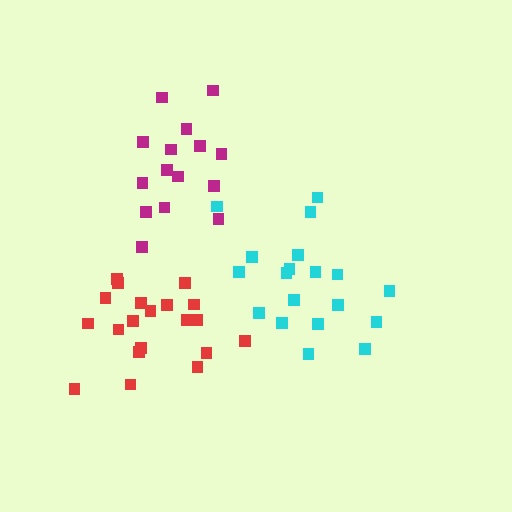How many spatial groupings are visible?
There are 3 spatial groupings.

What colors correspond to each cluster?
The clusters are colored: red, magenta, cyan.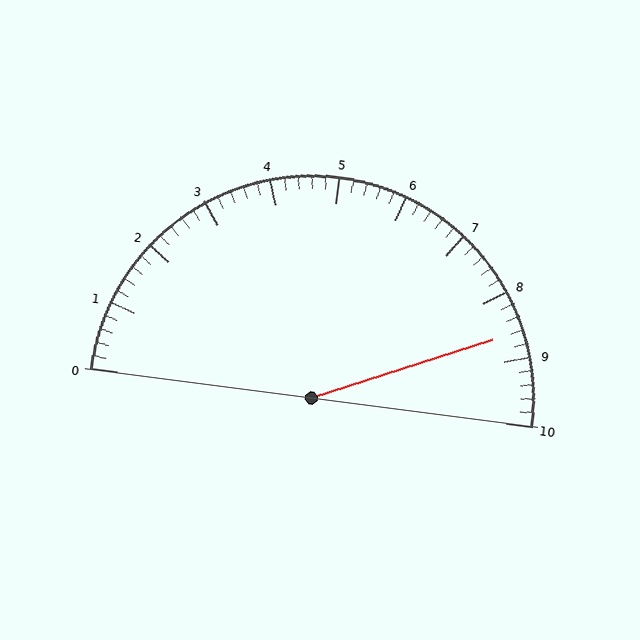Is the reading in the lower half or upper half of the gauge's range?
The reading is in the upper half of the range (0 to 10).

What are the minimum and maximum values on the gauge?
The gauge ranges from 0 to 10.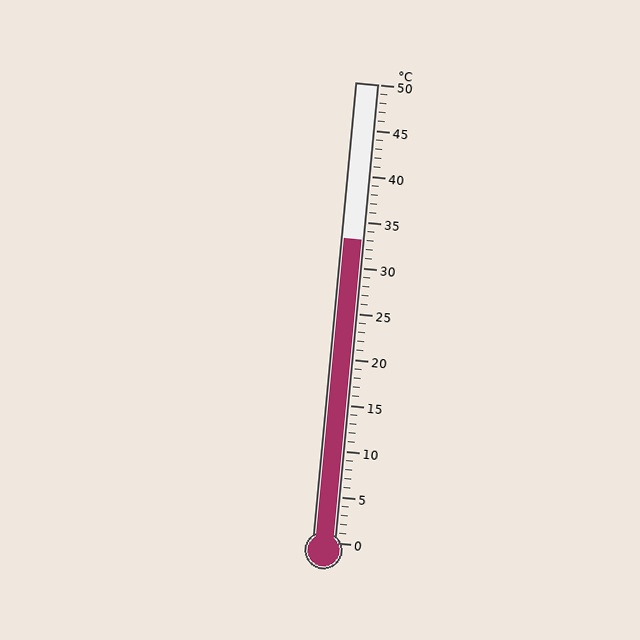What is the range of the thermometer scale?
The thermometer scale ranges from 0°C to 50°C.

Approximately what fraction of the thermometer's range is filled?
The thermometer is filled to approximately 65% of its range.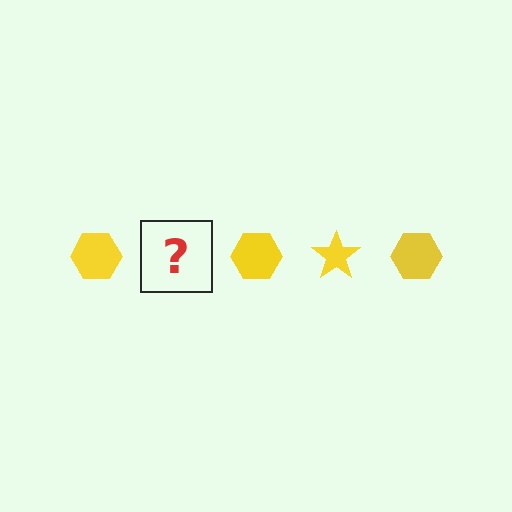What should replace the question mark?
The question mark should be replaced with a yellow star.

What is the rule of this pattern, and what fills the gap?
The rule is that the pattern cycles through hexagon, star shapes in yellow. The gap should be filled with a yellow star.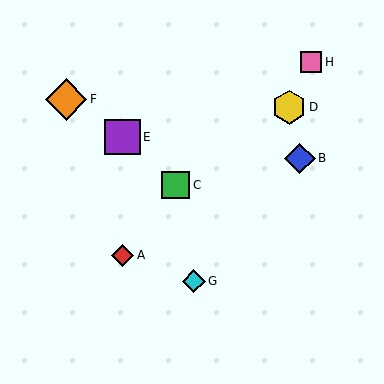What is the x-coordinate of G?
Object G is at x≈194.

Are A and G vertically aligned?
No, A is at x≈123 and G is at x≈194.